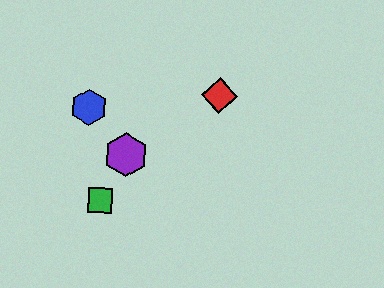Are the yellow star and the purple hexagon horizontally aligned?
Yes, both are at y≈155.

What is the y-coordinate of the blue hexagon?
The blue hexagon is at y≈107.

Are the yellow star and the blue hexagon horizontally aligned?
No, the yellow star is at y≈155 and the blue hexagon is at y≈107.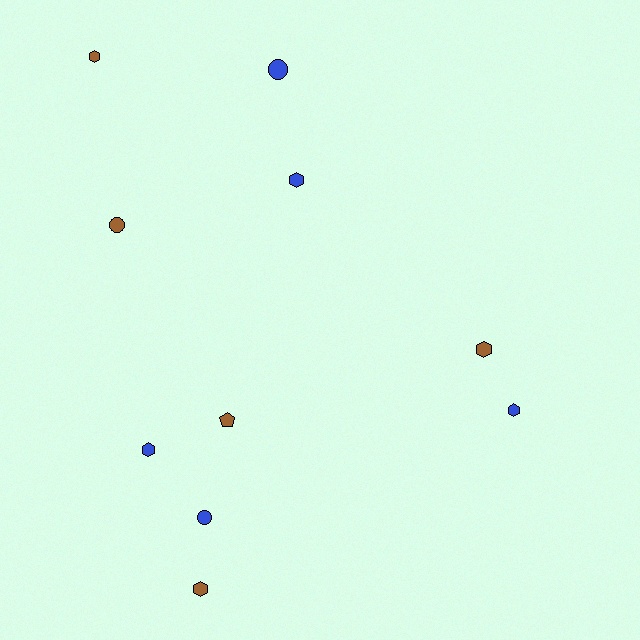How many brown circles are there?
There is 1 brown circle.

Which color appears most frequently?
Brown, with 5 objects.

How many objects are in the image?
There are 10 objects.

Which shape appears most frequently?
Hexagon, with 6 objects.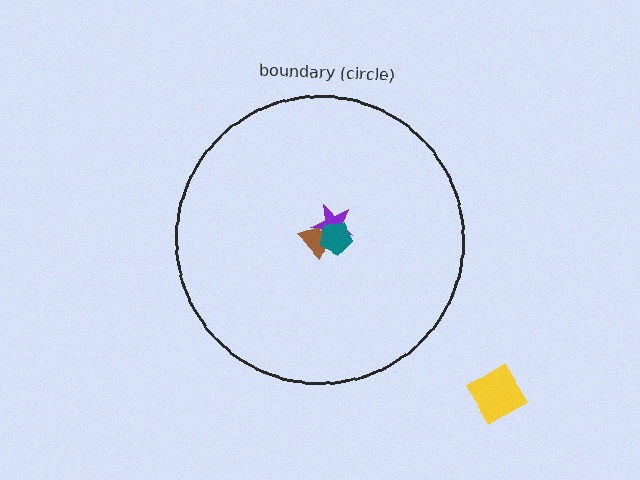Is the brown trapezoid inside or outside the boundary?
Inside.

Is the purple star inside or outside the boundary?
Inside.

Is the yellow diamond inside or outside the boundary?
Outside.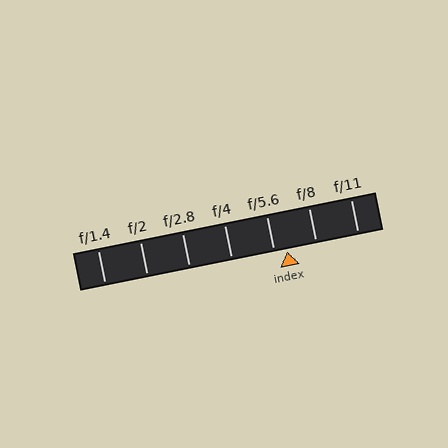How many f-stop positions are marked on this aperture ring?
There are 7 f-stop positions marked.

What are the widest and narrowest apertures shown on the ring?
The widest aperture shown is f/1.4 and the narrowest is f/11.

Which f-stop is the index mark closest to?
The index mark is closest to f/5.6.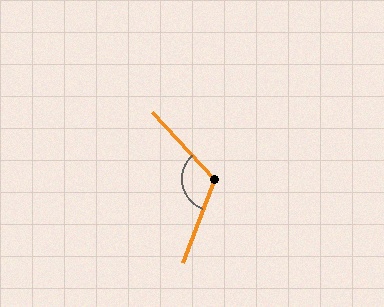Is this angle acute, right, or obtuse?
It is obtuse.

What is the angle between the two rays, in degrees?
Approximately 116 degrees.